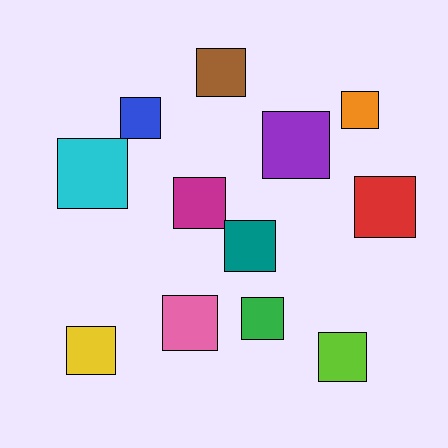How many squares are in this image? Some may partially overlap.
There are 12 squares.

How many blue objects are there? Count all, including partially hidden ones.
There is 1 blue object.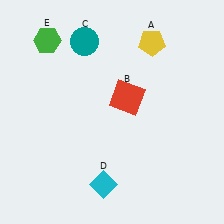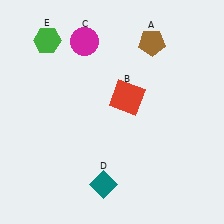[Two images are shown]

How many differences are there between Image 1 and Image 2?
There are 3 differences between the two images.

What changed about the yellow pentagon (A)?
In Image 1, A is yellow. In Image 2, it changed to brown.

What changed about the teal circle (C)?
In Image 1, C is teal. In Image 2, it changed to magenta.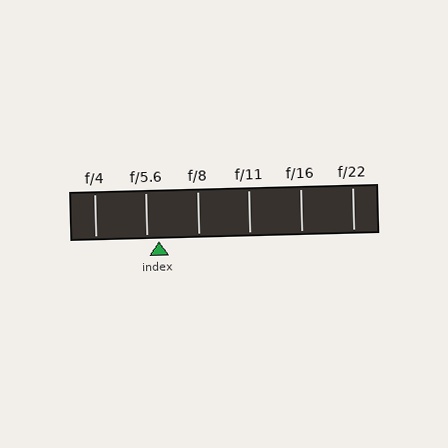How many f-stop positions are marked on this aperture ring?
There are 6 f-stop positions marked.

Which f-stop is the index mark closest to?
The index mark is closest to f/5.6.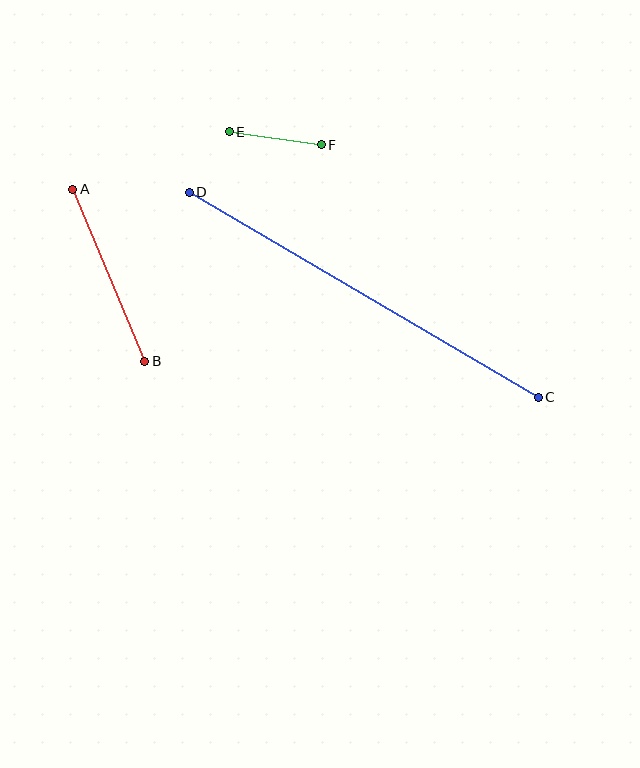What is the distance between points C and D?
The distance is approximately 405 pixels.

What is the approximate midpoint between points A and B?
The midpoint is at approximately (109, 275) pixels.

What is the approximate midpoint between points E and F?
The midpoint is at approximately (275, 138) pixels.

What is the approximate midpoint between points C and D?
The midpoint is at approximately (364, 295) pixels.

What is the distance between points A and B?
The distance is approximately 186 pixels.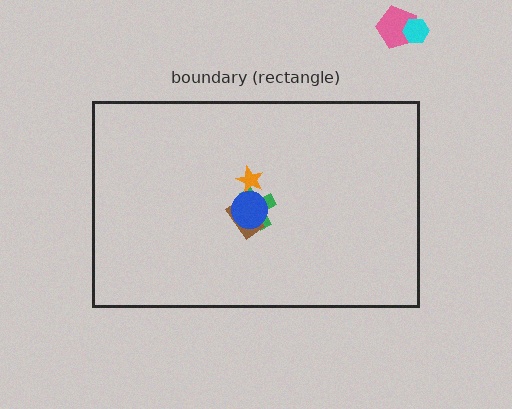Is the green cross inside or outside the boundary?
Inside.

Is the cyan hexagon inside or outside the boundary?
Outside.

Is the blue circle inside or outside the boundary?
Inside.